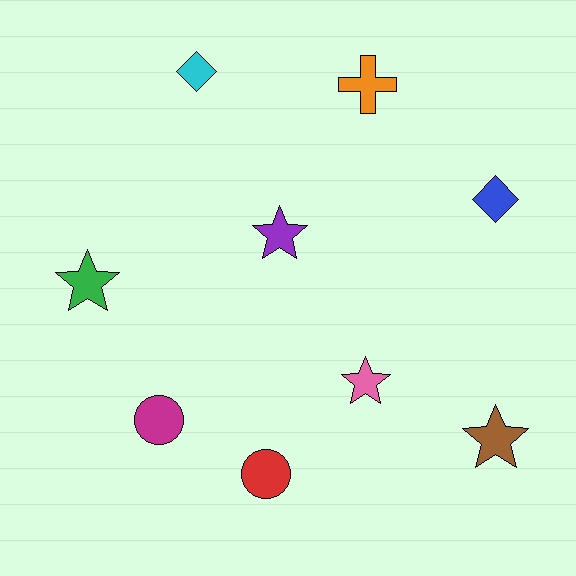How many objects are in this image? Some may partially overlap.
There are 9 objects.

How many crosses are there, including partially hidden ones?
There is 1 cross.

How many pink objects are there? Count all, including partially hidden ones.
There is 1 pink object.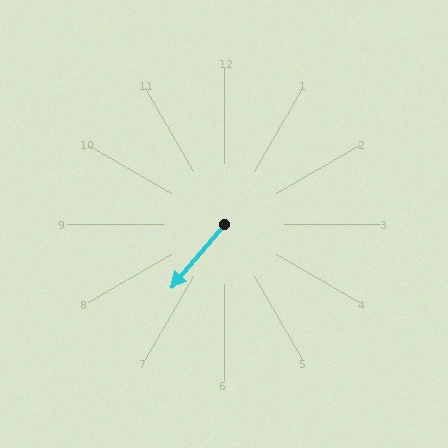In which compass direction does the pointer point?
Southwest.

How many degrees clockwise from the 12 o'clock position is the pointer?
Approximately 220 degrees.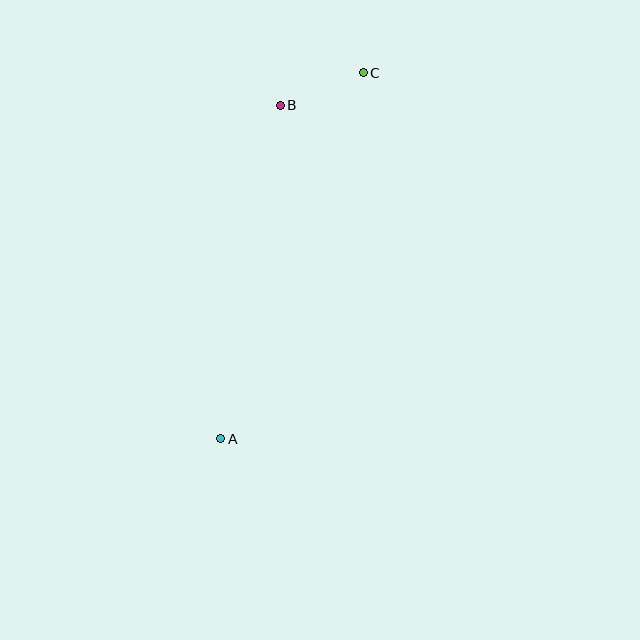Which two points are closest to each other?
Points B and C are closest to each other.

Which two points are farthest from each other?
Points A and C are farthest from each other.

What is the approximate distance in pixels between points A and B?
The distance between A and B is approximately 338 pixels.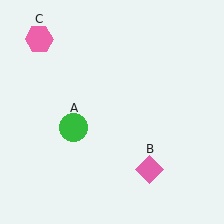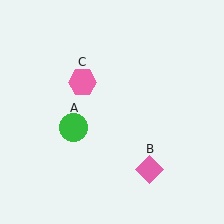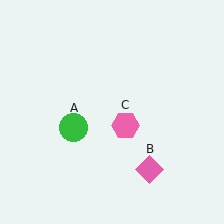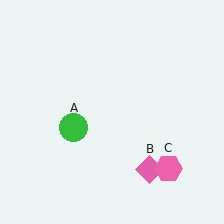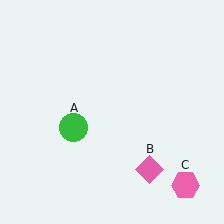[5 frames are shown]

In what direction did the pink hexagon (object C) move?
The pink hexagon (object C) moved down and to the right.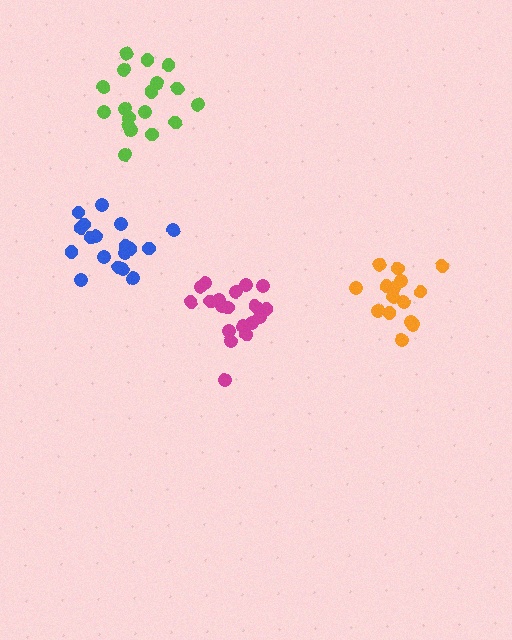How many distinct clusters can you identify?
There are 4 distinct clusters.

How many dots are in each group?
Group 1: 18 dots, Group 2: 15 dots, Group 3: 18 dots, Group 4: 19 dots (70 total).